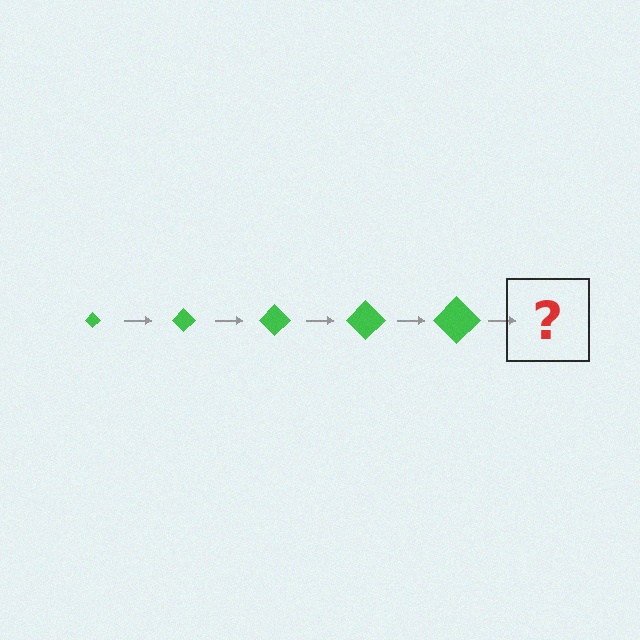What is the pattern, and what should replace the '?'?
The pattern is that the diamond gets progressively larger each step. The '?' should be a green diamond, larger than the previous one.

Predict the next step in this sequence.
The next step is a green diamond, larger than the previous one.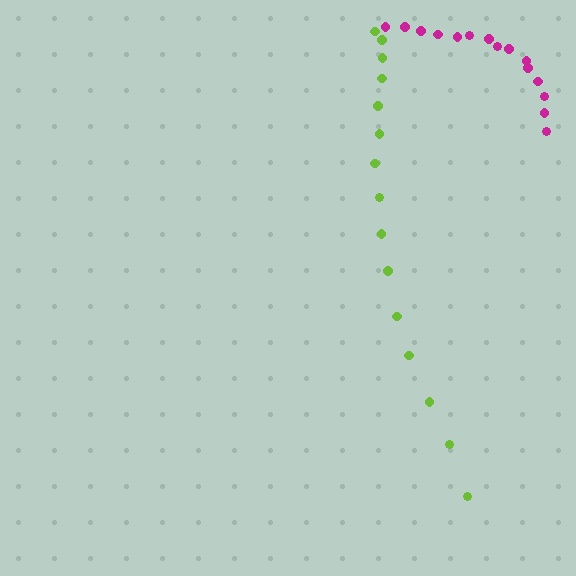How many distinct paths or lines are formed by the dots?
There are 2 distinct paths.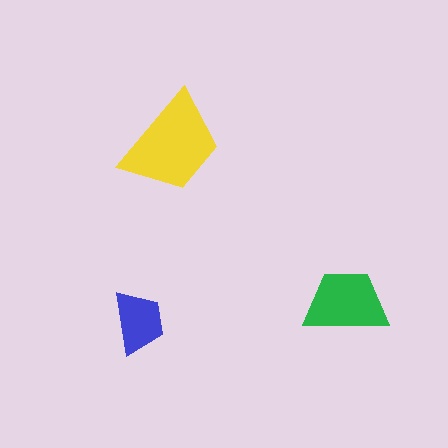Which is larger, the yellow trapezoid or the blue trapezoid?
The yellow one.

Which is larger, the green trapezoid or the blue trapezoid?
The green one.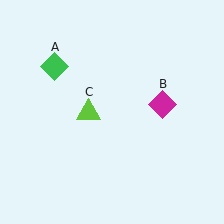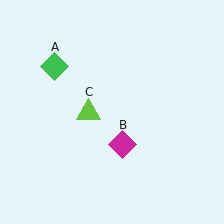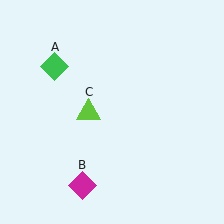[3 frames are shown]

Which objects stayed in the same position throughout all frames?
Green diamond (object A) and lime triangle (object C) remained stationary.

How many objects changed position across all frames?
1 object changed position: magenta diamond (object B).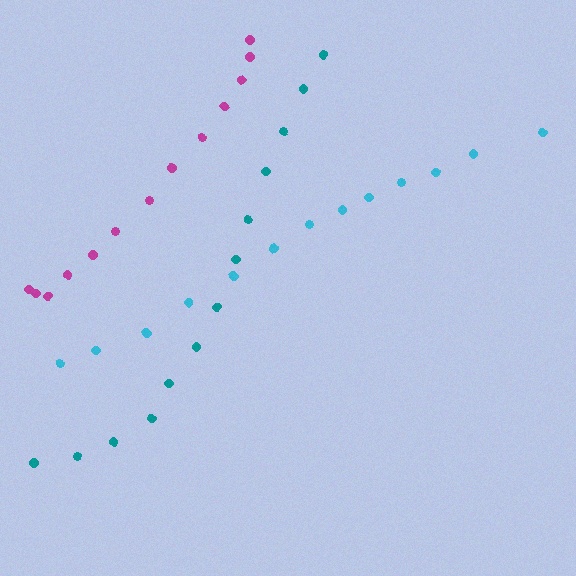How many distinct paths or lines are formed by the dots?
There are 3 distinct paths.